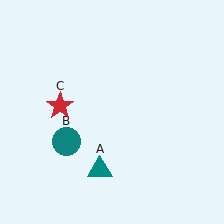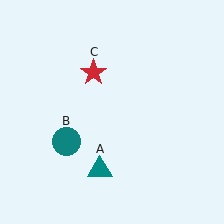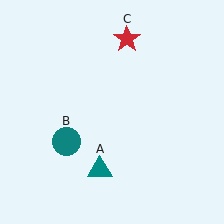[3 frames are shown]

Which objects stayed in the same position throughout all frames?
Teal triangle (object A) and teal circle (object B) remained stationary.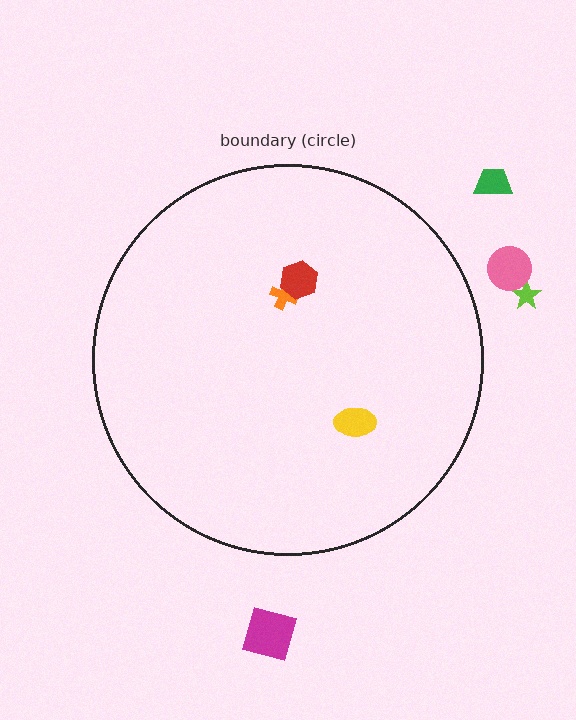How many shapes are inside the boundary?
3 inside, 4 outside.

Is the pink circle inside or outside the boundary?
Outside.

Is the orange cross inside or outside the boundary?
Inside.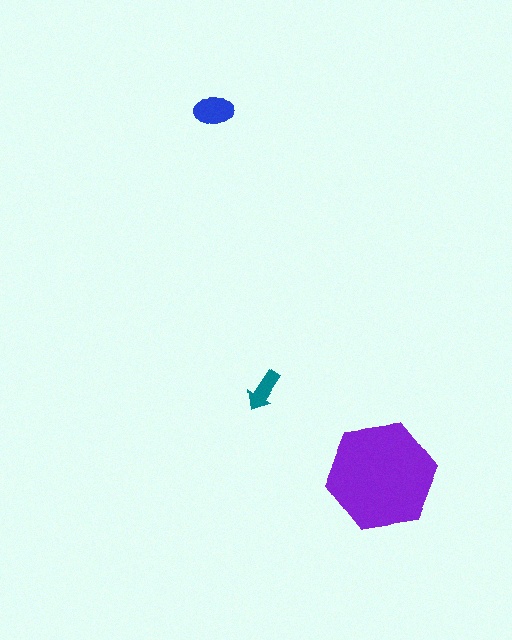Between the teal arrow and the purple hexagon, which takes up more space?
The purple hexagon.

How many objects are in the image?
There are 3 objects in the image.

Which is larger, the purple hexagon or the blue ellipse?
The purple hexagon.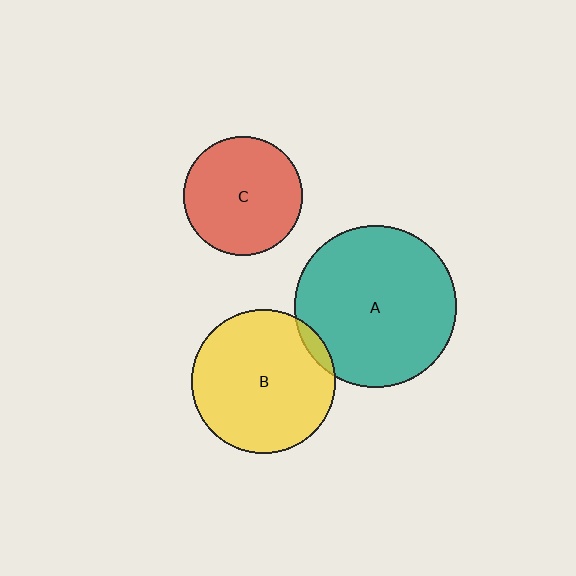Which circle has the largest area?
Circle A (teal).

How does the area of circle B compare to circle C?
Approximately 1.5 times.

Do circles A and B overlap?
Yes.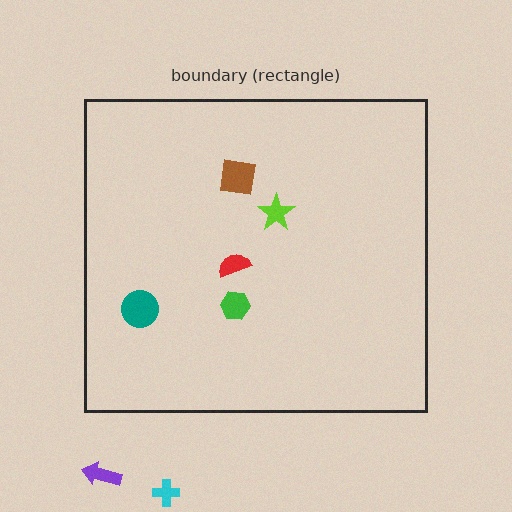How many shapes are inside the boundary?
5 inside, 2 outside.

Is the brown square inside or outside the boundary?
Inside.